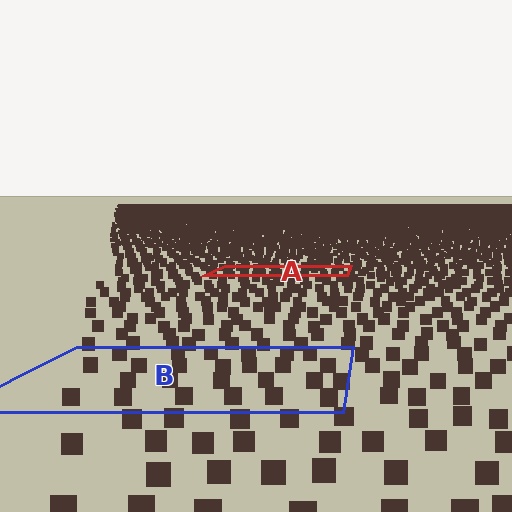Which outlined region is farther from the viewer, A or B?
Region A is farther from the viewer — the texture elements inside it appear smaller and more densely packed.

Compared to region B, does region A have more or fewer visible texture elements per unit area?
Region A has more texture elements per unit area — they are packed more densely because it is farther away.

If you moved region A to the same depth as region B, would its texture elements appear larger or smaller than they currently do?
They would appear larger. At a closer depth, the same texture elements are projected at a bigger on-screen size.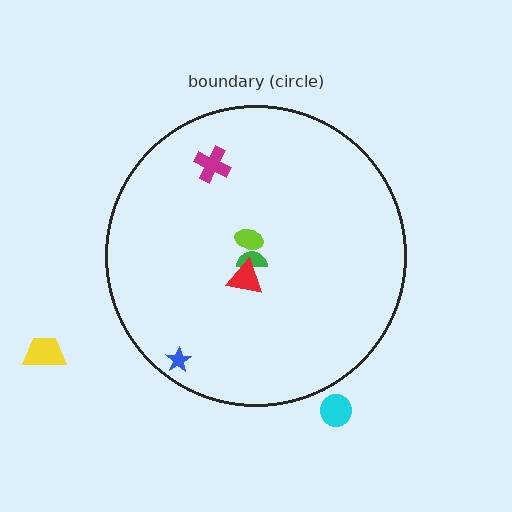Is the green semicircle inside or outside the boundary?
Inside.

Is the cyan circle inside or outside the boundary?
Outside.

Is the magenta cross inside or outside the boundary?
Inside.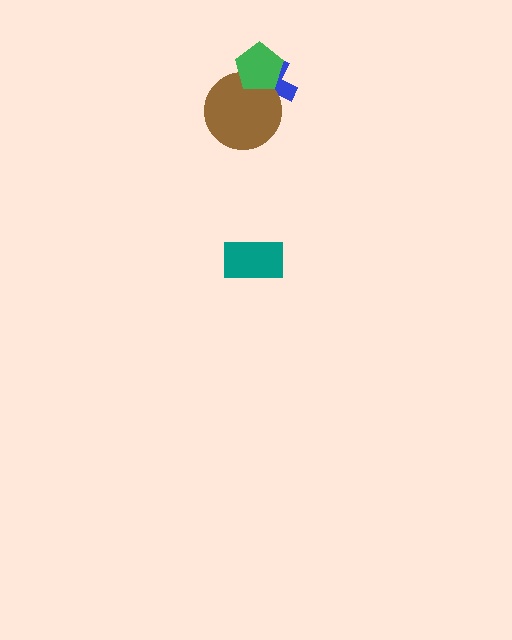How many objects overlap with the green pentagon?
2 objects overlap with the green pentagon.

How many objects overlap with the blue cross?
2 objects overlap with the blue cross.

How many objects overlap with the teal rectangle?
0 objects overlap with the teal rectangle.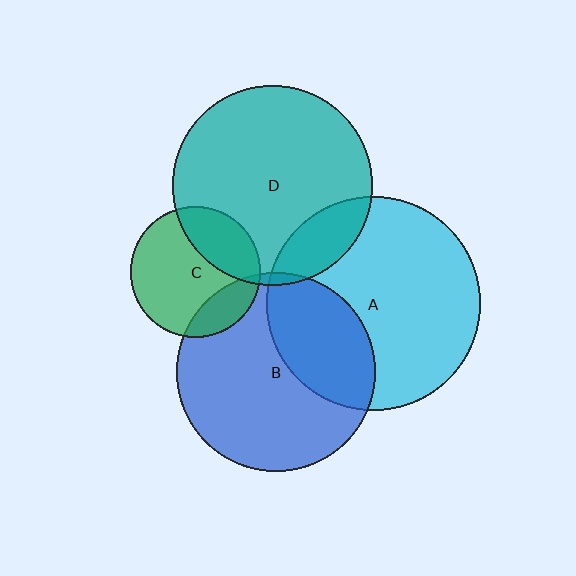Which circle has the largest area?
Circle A (cyan).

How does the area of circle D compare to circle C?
Approximately 2.3 times.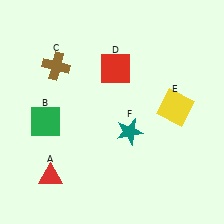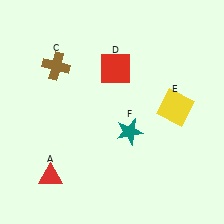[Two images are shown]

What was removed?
The green square (B) was removed in Image 2.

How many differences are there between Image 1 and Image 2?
There is 1 difference between the two images.